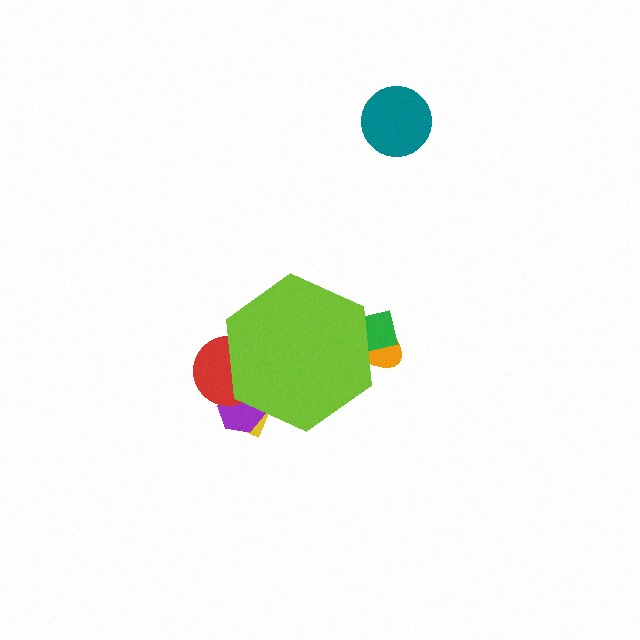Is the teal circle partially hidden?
No, the teal circle is fully visible.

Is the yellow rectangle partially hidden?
Yes, the yellow rectangle is partially hidden behind the lime hexagon.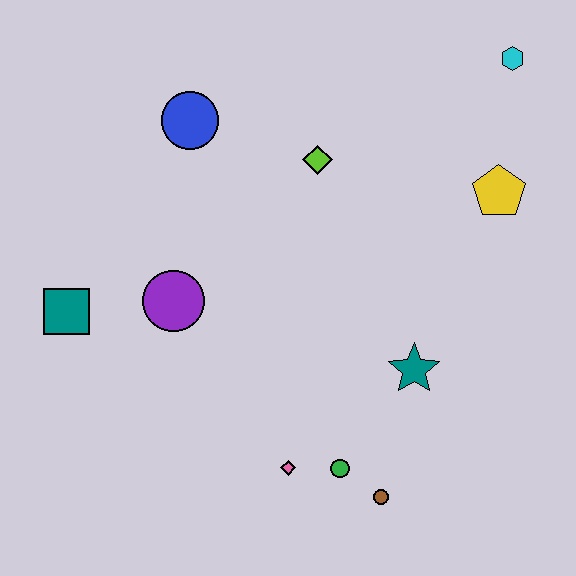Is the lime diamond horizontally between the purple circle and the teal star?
Yes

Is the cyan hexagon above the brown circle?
Yes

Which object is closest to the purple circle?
The teal square is closest to the purple circle.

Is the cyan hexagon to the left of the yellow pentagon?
No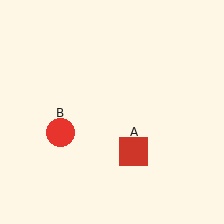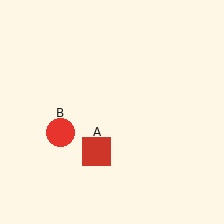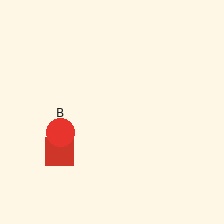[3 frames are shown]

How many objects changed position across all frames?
1 object changed position: red square (object A).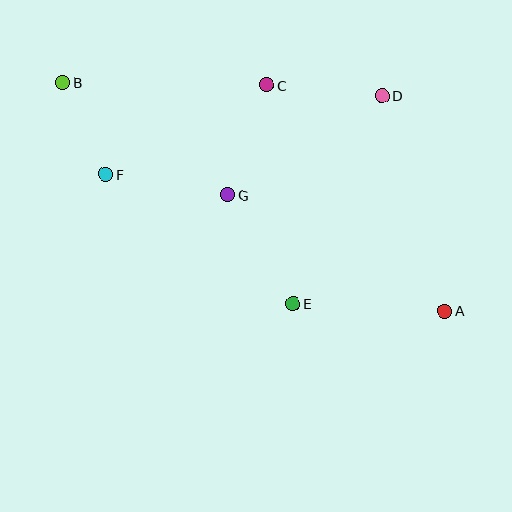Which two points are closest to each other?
Points B and F are closest to each other.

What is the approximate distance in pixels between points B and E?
The distance between B and E is approximately 319 pixels.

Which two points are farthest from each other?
Points A and B are farthest from each other.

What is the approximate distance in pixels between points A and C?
The distance between A and C is approximately 288 pixels.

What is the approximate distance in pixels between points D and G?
The distance between D and G is approximately 183 pixels.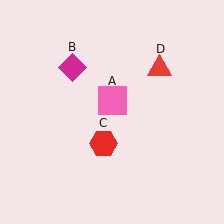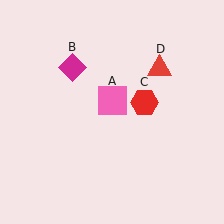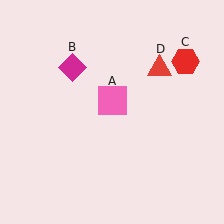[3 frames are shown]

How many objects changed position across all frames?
1 object changed position: red hexagon (object C).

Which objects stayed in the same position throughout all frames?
Pink square (object A) and magenta diamond (object B) and red triangle (object D) remained stationary.